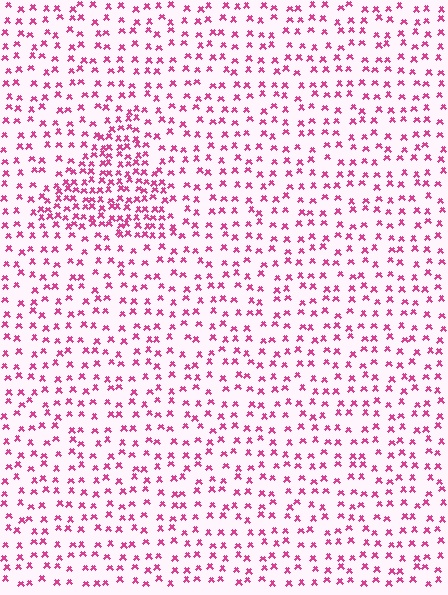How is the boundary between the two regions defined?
The boundary is defined by a change in element density (approximately 2.1x ratio). All elements are the same color, size, and shape.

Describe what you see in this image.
The image contains small magenta elements arranged at two different densities. A triangle-shaped region is visible where the elements are more densely packed than the surrounding area.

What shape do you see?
I see a triangle.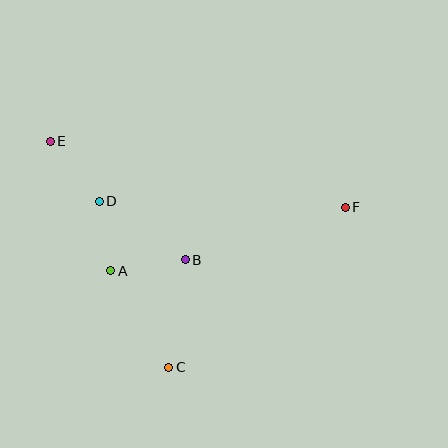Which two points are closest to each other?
Points A and D are closest to each other.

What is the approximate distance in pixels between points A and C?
The distance between A and C is approximately 112 pixels.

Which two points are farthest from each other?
Points E and F are farthest from each other.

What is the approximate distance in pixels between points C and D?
The distance between C and D is approximately 180 pixels.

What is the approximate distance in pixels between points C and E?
The distance between C and E is approximately 255 pixels.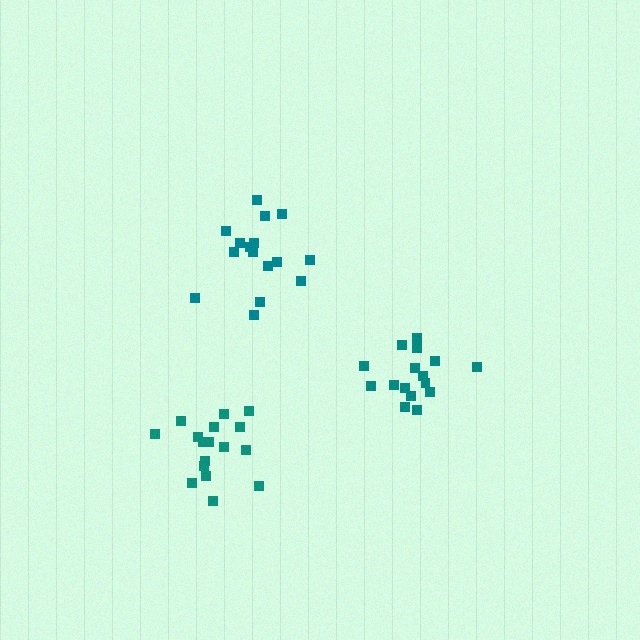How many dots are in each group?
Group 1: 16 dots, Group 2: 17 dots, Group 3: 16 dots (49 total).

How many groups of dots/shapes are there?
There are 3 groups.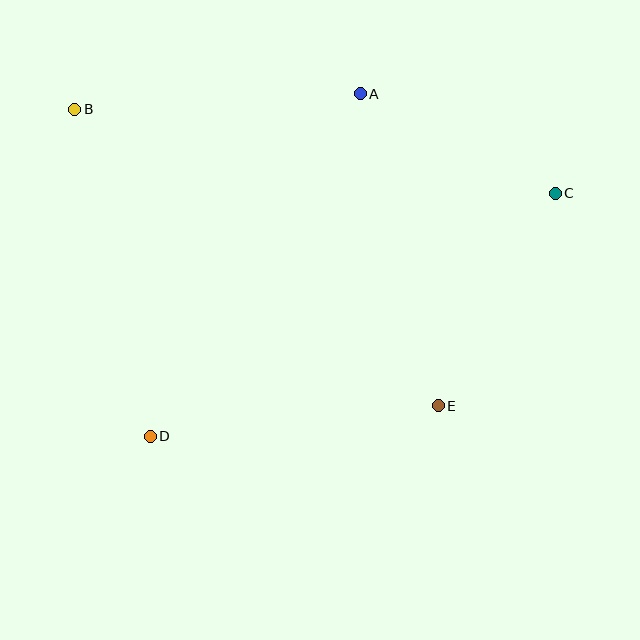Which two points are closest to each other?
Points A and C are closest to each other.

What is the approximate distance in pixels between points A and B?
The distance between A and B is approximately 286 pixels.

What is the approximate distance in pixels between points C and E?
The distance between C and E is approximately 243 pixels.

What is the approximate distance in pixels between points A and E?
The distance between A and E is approximately 322 pixels.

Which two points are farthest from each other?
Points B and C are farthest from each other.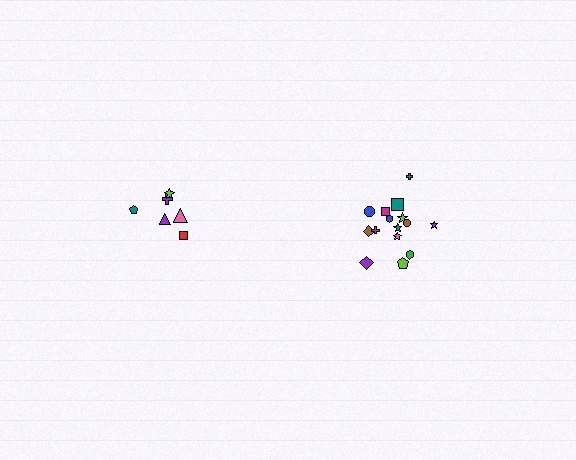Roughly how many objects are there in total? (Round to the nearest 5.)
Roughly 20 objects in total.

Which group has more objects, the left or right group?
The right group.